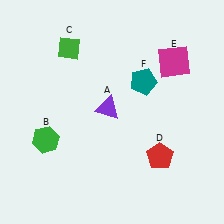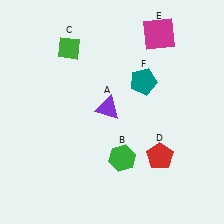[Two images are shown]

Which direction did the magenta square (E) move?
The magenta square (E) moved up.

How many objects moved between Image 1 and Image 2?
2 objects moved between the two images.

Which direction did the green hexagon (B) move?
The green hexagon (B) moved right.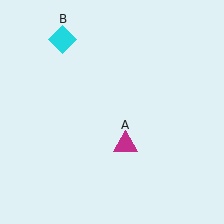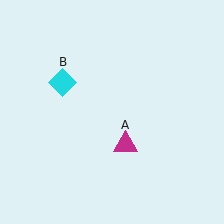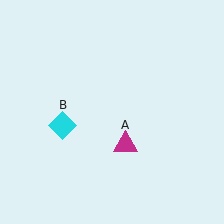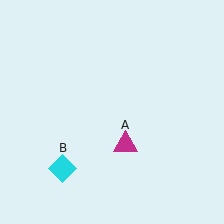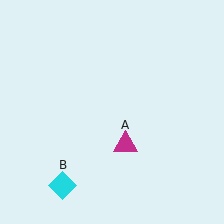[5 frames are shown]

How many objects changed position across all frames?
1 object changed position: cyan diamond (object B).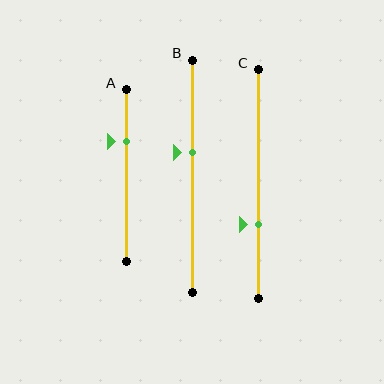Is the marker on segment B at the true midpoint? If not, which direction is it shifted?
No, the marker on segment B is shifted upward by about 10% of the segment length.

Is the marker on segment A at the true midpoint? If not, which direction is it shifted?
No, the marker on segment A is shifted upward by about 20% of the segment length.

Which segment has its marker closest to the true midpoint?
Segment B has its marker closest to the true midpoint.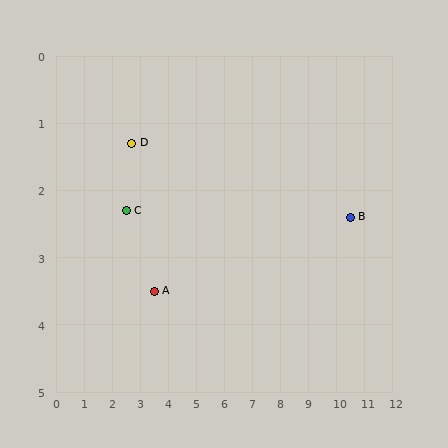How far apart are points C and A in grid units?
Points C and A are about 1.6 grid units apart.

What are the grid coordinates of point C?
Point C is at approximately (2.5, 2.3).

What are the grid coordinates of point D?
Point D is at approximately (2.7, 1.3).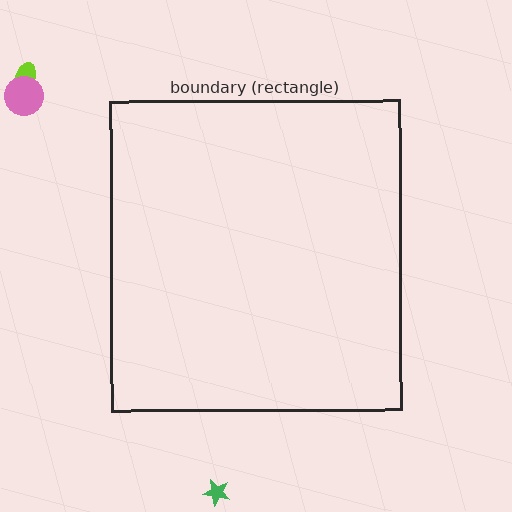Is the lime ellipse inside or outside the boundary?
Outside.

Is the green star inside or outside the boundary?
Outside.